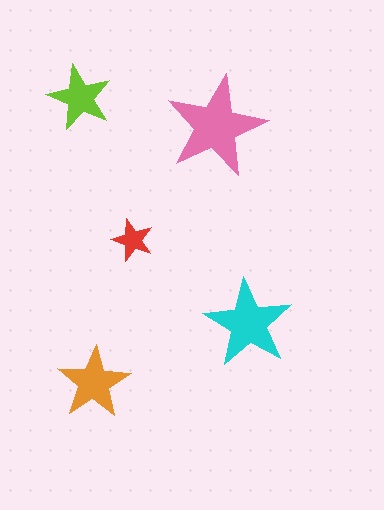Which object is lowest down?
The orange star is bottommost.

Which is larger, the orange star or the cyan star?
The cyan one.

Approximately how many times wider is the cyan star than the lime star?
About 1.5 times wider.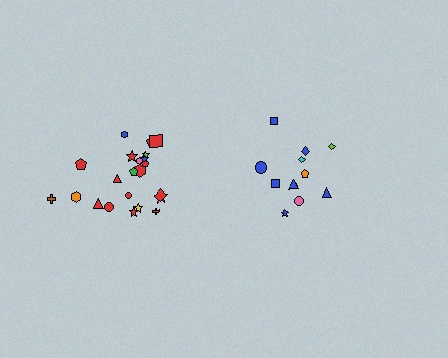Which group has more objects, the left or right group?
The left group.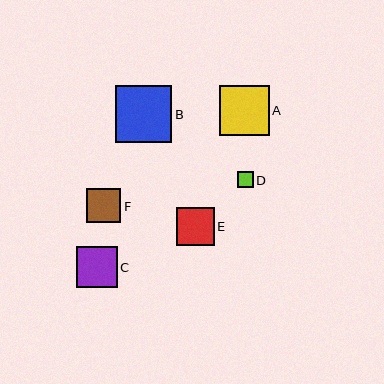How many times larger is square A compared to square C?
Square A is approximately 1.2 times the size of square C.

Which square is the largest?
Square B is the largest with a size of approximately 57 pixels.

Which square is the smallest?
Square D is the smallest with a size of approximately 16 pixels.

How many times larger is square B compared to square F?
Square B is approximately 1.7 times the size of square F.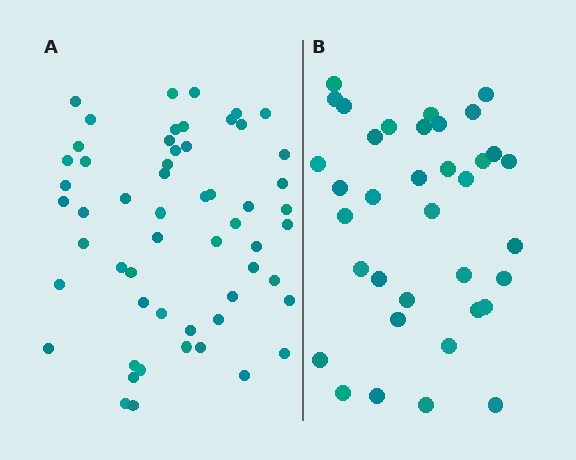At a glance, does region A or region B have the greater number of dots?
Region A (the left region) has more dots.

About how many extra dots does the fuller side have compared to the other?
Region A has approximately 20 more dots than region B.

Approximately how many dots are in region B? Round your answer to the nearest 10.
About 40 dots. (The exact count is 36, which rounds to 40.)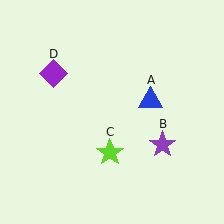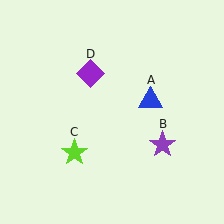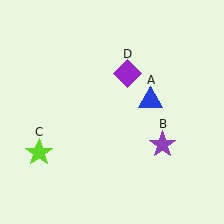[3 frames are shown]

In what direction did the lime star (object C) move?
The lime star (object C) moved left.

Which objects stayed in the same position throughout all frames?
Blue triangle (object A) and purple star (object B) remained stationary.